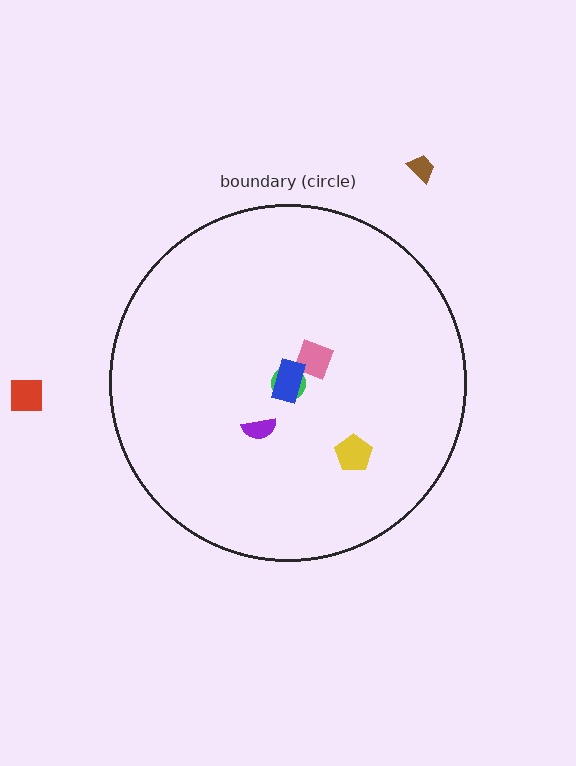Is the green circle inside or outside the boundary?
Inside.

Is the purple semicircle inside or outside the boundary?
Inside.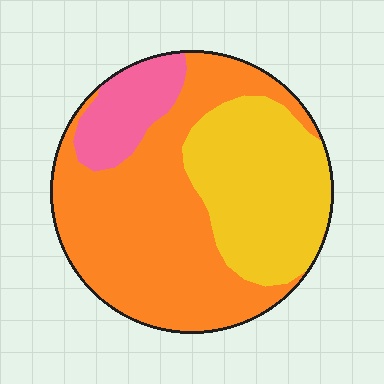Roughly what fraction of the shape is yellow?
Yellow takes up about one third (1/3) of the shape.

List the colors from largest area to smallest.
From largest to smallest: orange, yellow, pink.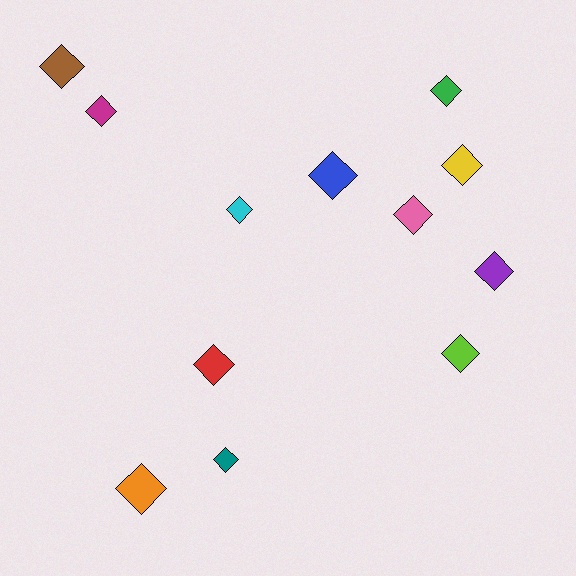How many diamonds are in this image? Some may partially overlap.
There are 12 diamonds.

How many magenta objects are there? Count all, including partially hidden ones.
There is 1 magenta object.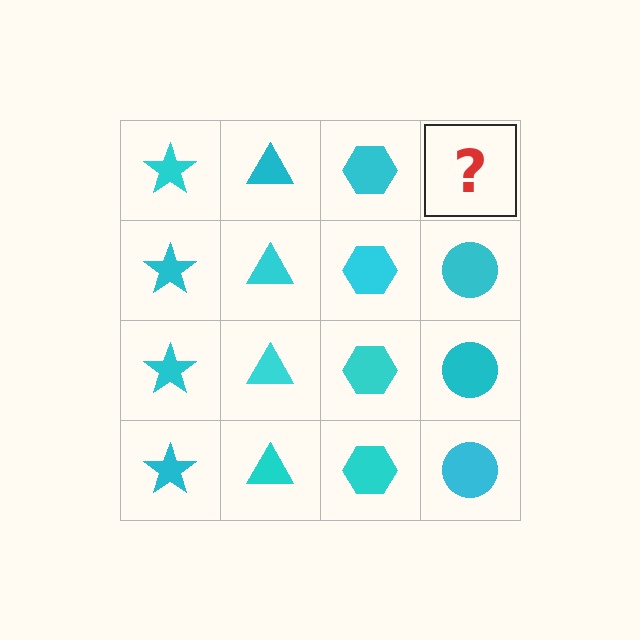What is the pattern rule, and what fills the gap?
The rule is that each column has a consistent shape. The gap should be filled with a cyan circle.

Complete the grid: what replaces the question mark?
The question mark should be replaced with a cyan circle.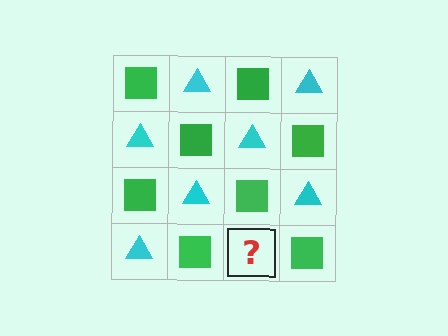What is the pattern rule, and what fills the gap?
The rule is that it alternates green square and cyan triangle in a checkerboard pattern. The gap should be filled with a cyan triangle.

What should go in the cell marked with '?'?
The missing cell should contain a cyan triangle.